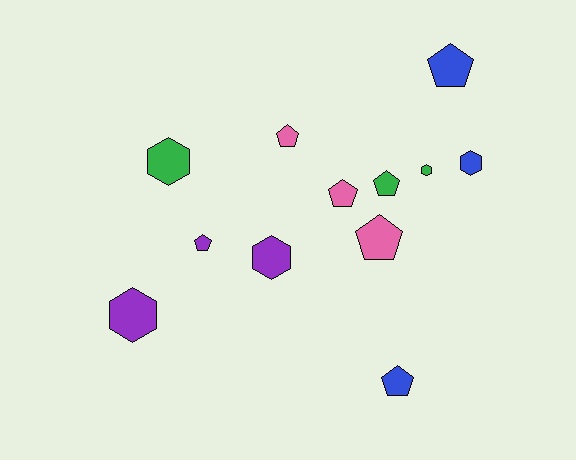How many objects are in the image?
There are 12 objects.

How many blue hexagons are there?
There is 1 blue hexagon.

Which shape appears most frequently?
Pentagon, with 7 objects.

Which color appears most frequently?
Pink, with 3 objects.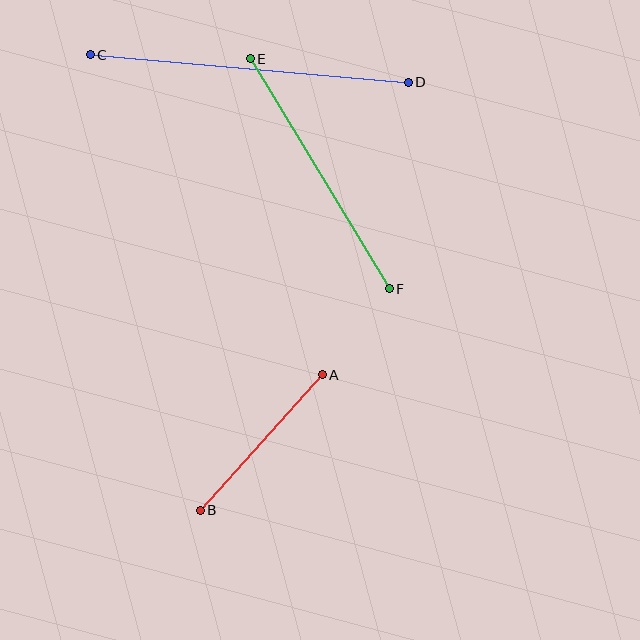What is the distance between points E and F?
The distance is approximately 268 pixels.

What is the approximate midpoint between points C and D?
The midpoint is at approximately (249, 69) pixels.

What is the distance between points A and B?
The distance is approximately 182 pixels.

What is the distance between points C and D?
The distance is approximately 319 pixels.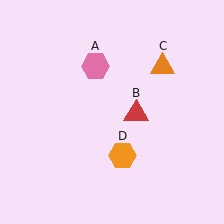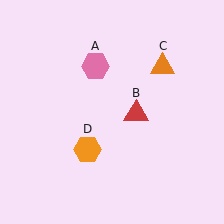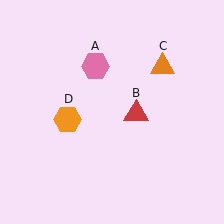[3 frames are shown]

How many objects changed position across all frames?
1 object changed position: orange hexagon (object D).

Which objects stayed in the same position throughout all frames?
Pink hexagon (object A) and red triangle (object B) and orange triangle (object C) remained stationary.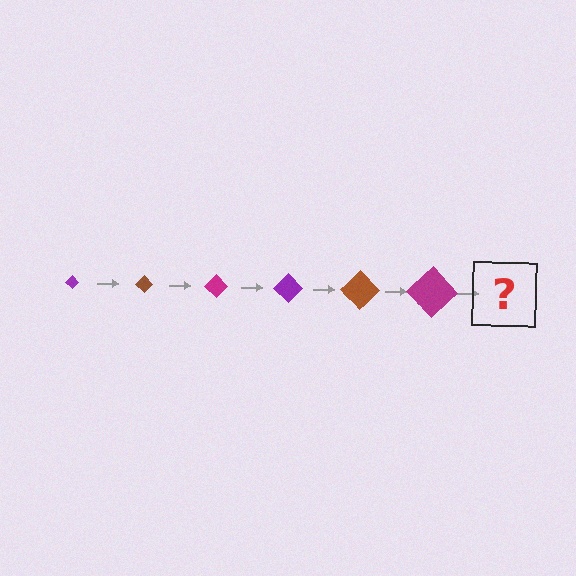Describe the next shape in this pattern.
It should be a purple diamond, larger than the previous one.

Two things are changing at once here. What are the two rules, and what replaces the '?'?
The two rules are that the diamond grows larger each step and the color cycles through purple, brown, and magenta. The '?' should be a purple diamond, larger than the previous one.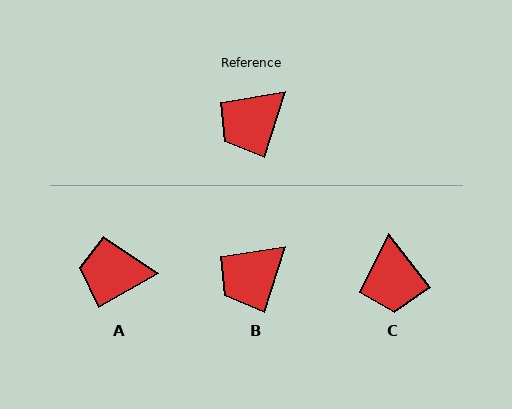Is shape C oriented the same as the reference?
No, it is off by about 55 degrees.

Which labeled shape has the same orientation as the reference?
B.